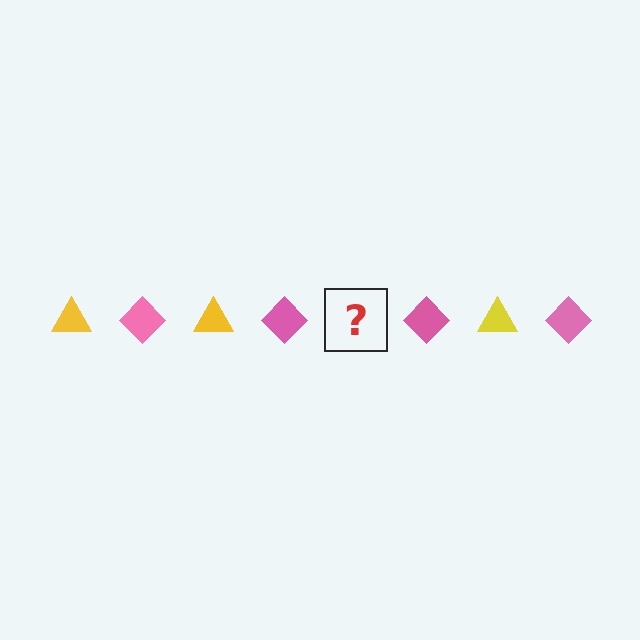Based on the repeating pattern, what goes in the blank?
The blank should be a yellow triangle.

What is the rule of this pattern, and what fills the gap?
The rule is that the pattern alternates between yellow triangle and pink diamond. The gap should be filled with a yellow triangle.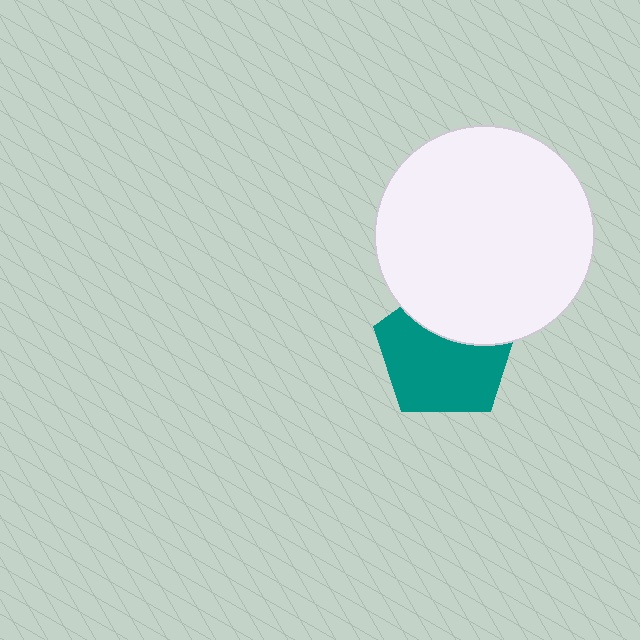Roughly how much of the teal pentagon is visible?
Most of it is visible (roughly 66%).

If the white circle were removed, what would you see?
You would see the complete teal pentagon.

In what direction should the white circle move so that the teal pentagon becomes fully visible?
The white circle should move up. That is the shortest direction to clear the overlap and leave the teal pentagon fully visible.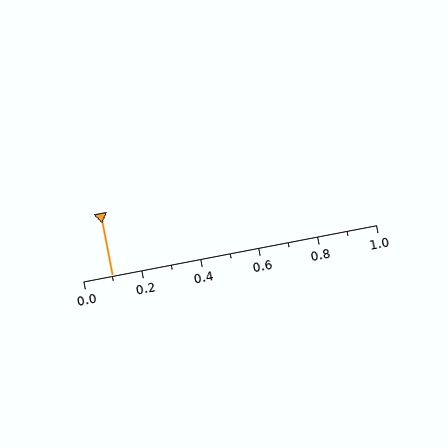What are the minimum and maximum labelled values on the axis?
The axis runs from 0.0 to 1.0.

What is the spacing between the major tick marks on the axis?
The major ticks are spaced 0.2 apart.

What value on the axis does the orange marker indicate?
The marker indicates approximately 0.1.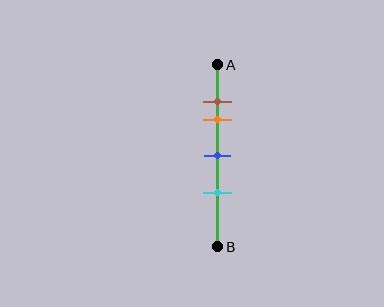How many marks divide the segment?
There are 4 marks dividing the segment.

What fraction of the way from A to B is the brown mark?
The brown mark is approximately 20% (0.2) of the way from A to B.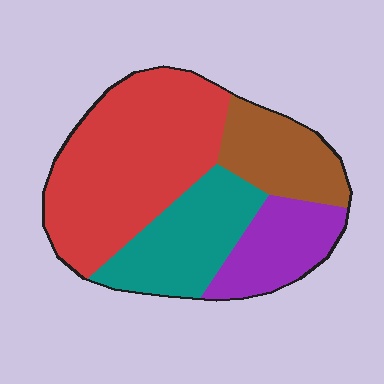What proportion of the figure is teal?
Teal takes up about one fifth (1/5) of the figure.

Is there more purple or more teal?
Teal.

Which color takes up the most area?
Red, at roughly 45%.